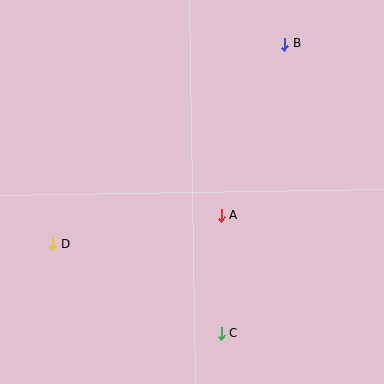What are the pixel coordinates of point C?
Point C is at (222, 333).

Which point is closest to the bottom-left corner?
Point D is closest to the bottom-left corner.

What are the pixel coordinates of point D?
Point D is at (52, 244).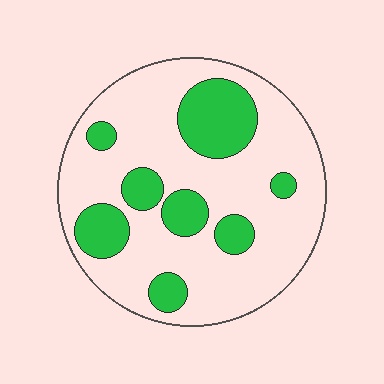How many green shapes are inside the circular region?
8.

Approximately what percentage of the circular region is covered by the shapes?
Approximately 25%.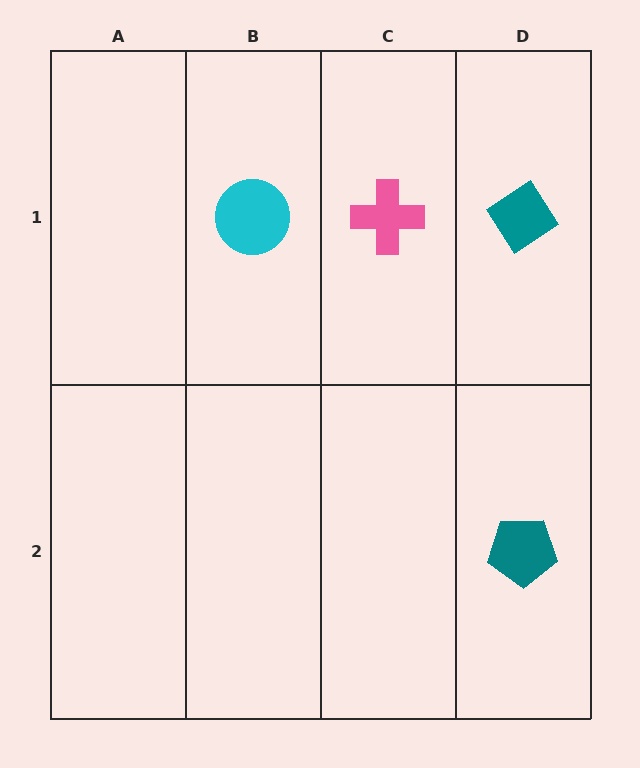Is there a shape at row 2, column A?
No, that cell is empty.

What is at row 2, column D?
A teal pentagon.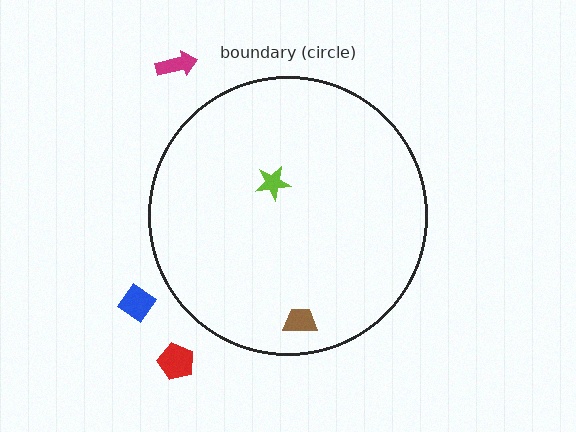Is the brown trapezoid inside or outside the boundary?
Inside.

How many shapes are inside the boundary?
2 inside, 3 outside.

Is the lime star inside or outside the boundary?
Inside.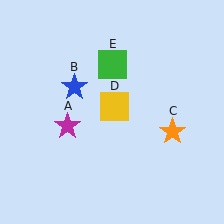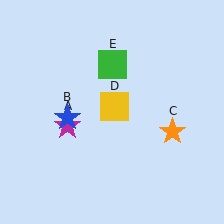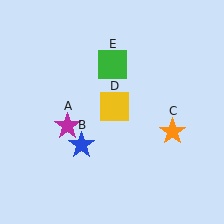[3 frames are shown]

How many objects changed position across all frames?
1 object changed position: blue star (object B).